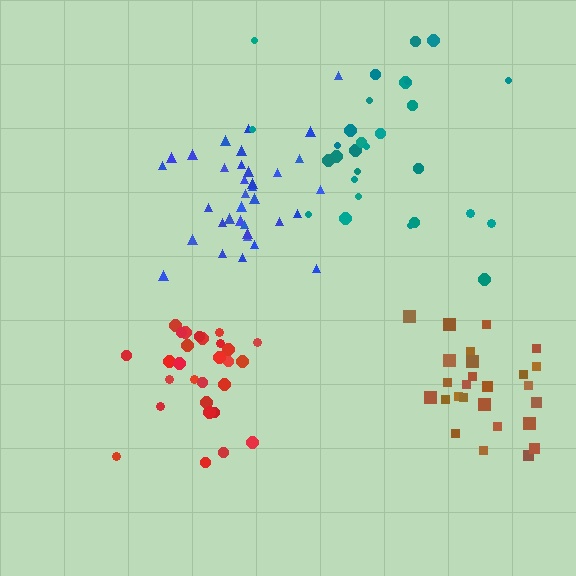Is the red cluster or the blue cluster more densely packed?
Red.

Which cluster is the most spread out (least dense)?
Teal.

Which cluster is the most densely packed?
Red.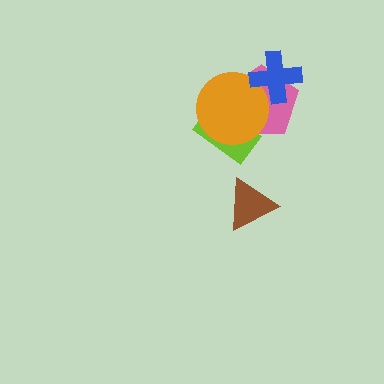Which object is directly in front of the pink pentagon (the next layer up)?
The orange circle is directly in front of the pink pentagon.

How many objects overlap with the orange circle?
3 objects overlap with the orange circle.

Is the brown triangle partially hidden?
No, no other shape covers it.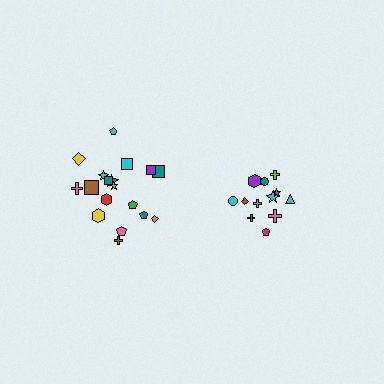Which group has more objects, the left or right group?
The left group.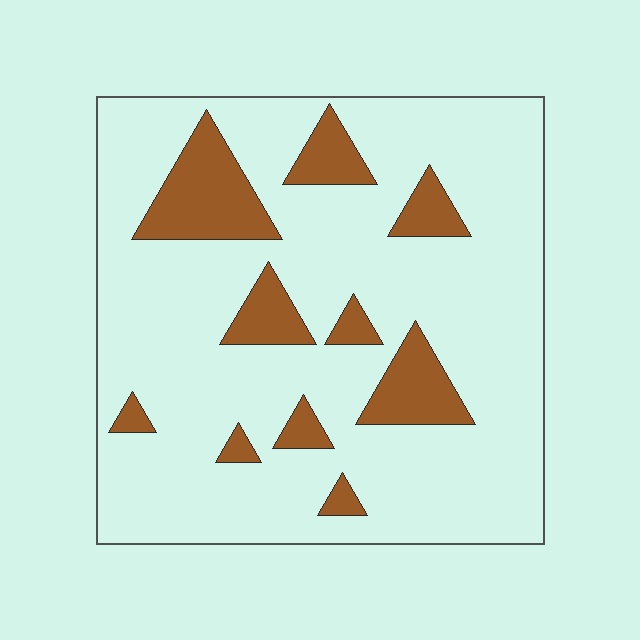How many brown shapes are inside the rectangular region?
10.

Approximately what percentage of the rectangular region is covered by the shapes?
Approximately 15%.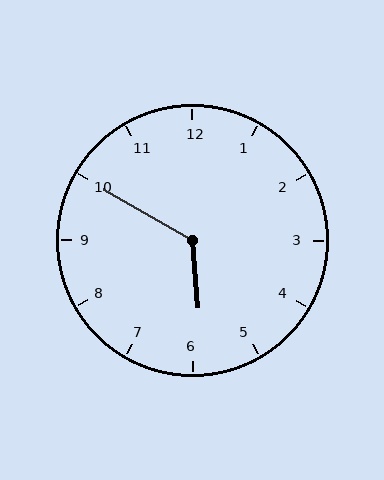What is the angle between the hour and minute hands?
Approximately 125 degrees.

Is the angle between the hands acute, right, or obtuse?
It is obtuse.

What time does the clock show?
5:50.